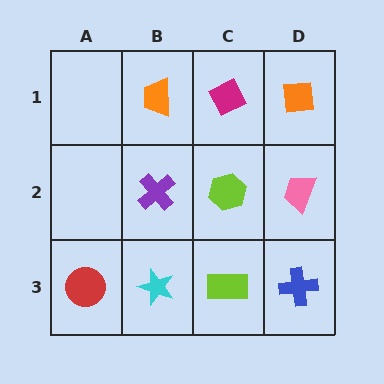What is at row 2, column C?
A lime hexagon.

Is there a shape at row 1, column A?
No, that cell is empty.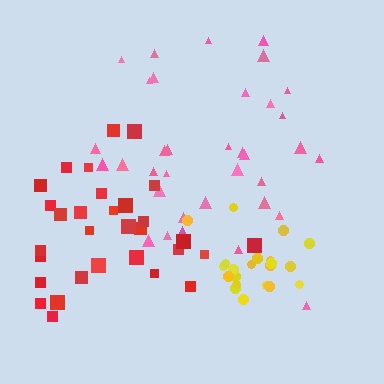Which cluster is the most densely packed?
Yellow.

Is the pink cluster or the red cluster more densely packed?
Red.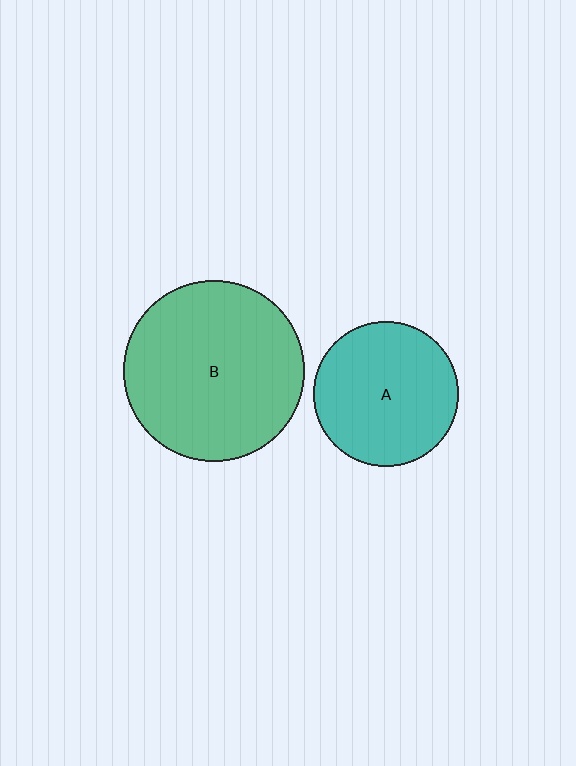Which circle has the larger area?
Circle B (green).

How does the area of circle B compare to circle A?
Approximately 1.6 times.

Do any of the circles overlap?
No, none of the circles overlap.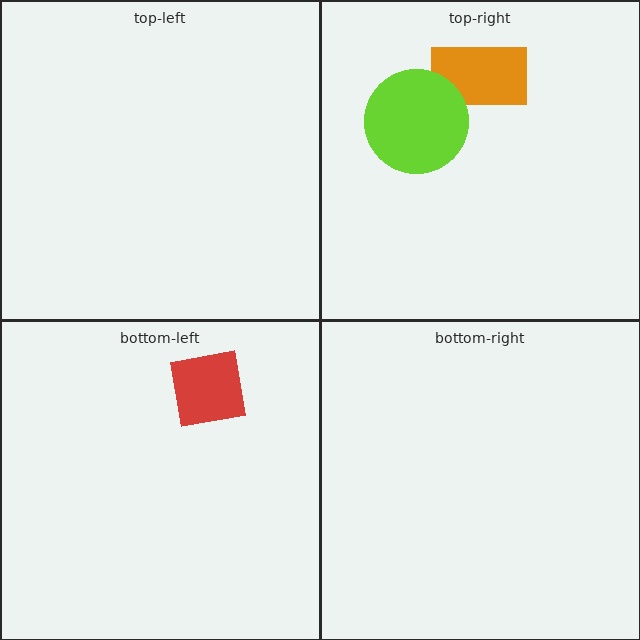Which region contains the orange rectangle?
The top-right region.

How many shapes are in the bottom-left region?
1.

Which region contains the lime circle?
The top-right region.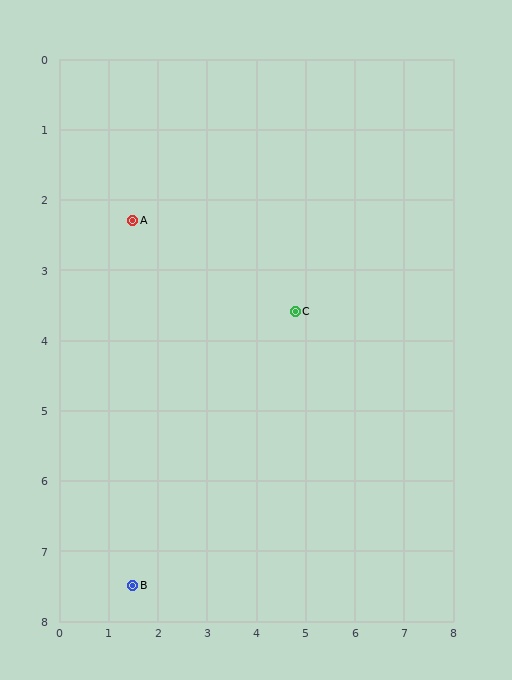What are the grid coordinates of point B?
Point B is at approximately (1.5, 7.5).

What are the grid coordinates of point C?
Point C is at approximately (4.8, 3.6).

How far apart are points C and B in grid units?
Points C and B are about 5.1 grid units apart.